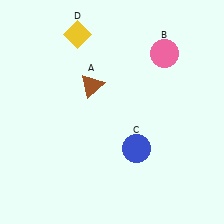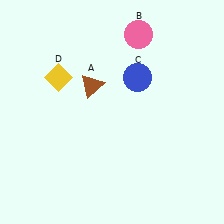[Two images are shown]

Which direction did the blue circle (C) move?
The blue circle (C) moved up.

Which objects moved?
The objects that moved are: the pink circle (B), the blue circle (C), the yellow diamond (D).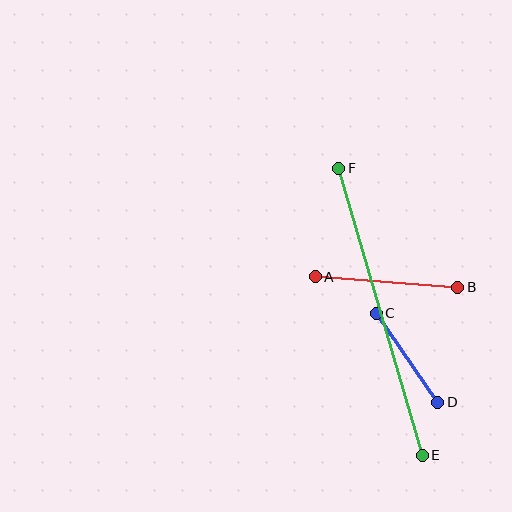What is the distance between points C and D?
The distance is approximately 108 pixels.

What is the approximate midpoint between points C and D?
The midpoint is at approximately (407, 358) pixels.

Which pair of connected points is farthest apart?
Points E and F are farthest apart.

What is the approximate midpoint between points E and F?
The midpoint is at approximately (380, 312) pixels.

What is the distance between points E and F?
The distance is approximately 299 pixels.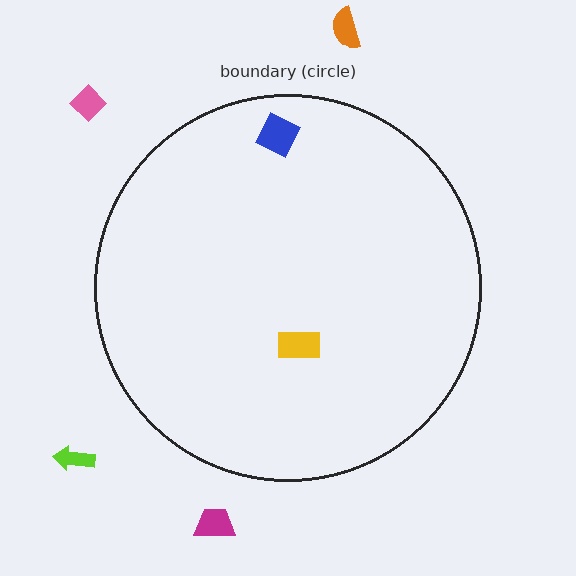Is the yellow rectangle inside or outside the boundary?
Inside.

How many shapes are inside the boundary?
2 inside, 4 outside.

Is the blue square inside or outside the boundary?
Inside.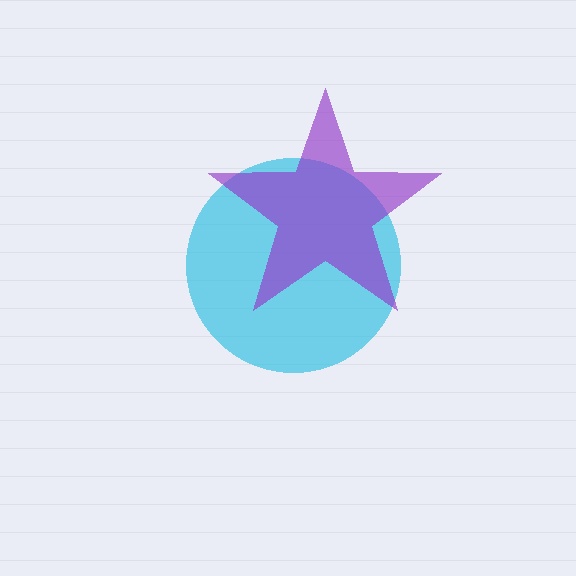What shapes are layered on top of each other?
The layered shapes are: a cyan circle, a purple star.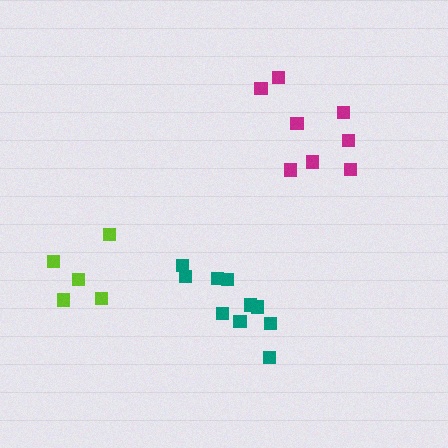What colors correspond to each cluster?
The clusters are colored: teal, magenta, lime.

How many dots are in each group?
Group 1: 10 dots, Group 2: 8 dots, Group 3: 5 dots (23 total).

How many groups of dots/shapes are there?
There are 3 groups.